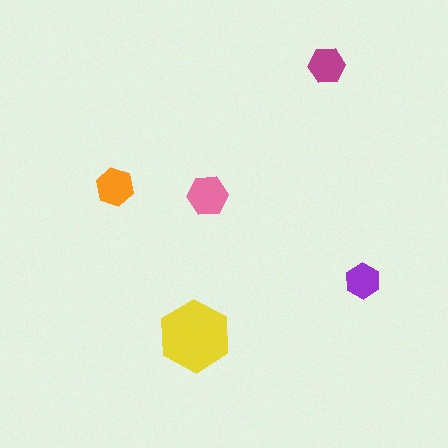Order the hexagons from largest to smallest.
the yellow one, the pink one, the orange one, the magenta one, the purple one.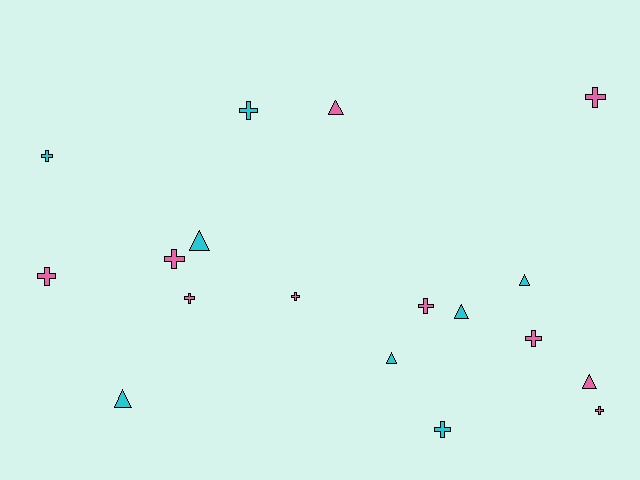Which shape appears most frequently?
Cross, with 11 objects.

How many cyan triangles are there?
There are 5 cyan triangles.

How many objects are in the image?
There are 18 objects.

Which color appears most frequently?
Pink, with 10 objects.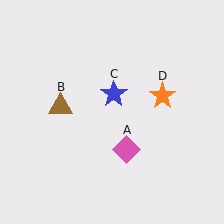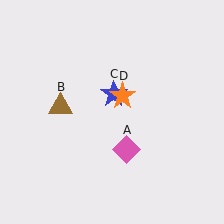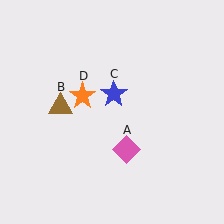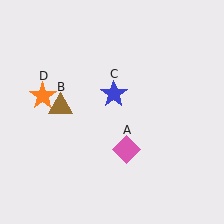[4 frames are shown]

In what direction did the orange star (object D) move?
The orange star (object D) moved left.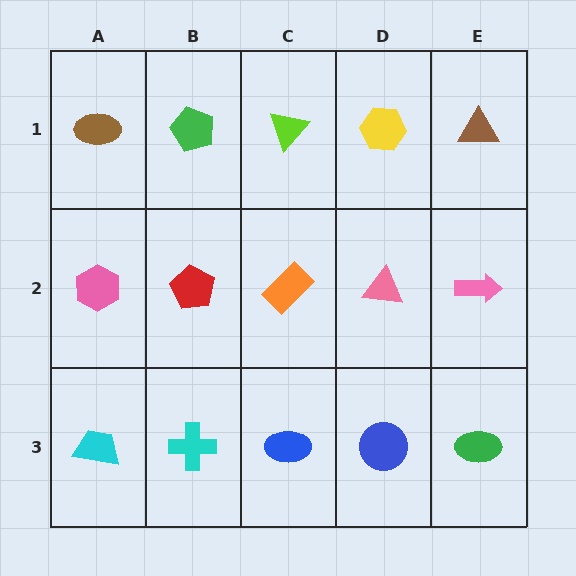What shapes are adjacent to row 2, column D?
A yellow hexagon (row 1, column D), a blue circle (row 3, column D), an orange rectangle (row 2, column C), a pink arrow (row 2, column E).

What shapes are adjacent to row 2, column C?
A lime triangle (row 1, column C), a blue ellipse (row 3, column C), a red pentagon (row 2, column B), a pink triangle (row 2, column D).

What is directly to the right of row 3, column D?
A green ellipse.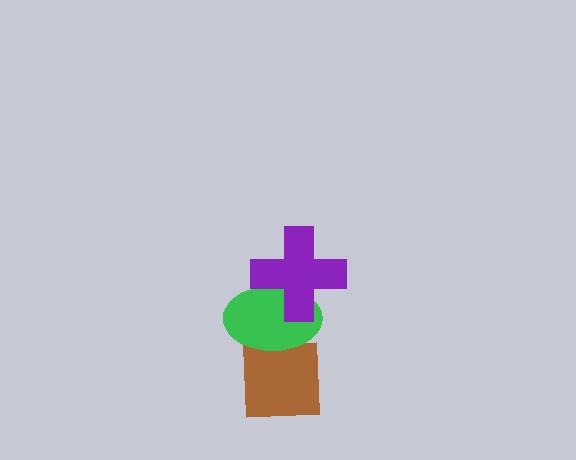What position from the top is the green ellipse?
The green ellipse is 2nd from the top.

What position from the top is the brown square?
The brown square is 3rd from the top.